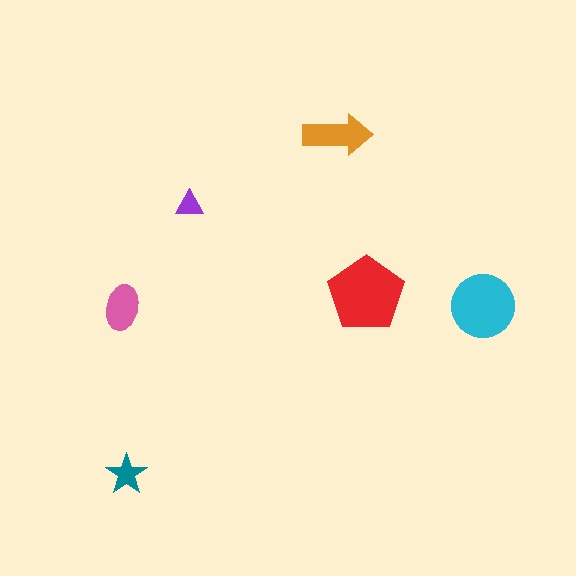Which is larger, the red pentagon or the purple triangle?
The red pentagon.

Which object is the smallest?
The purple triangle.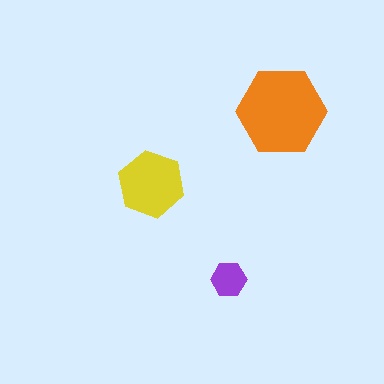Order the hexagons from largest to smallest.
the orange one, the yellow one, the purple one.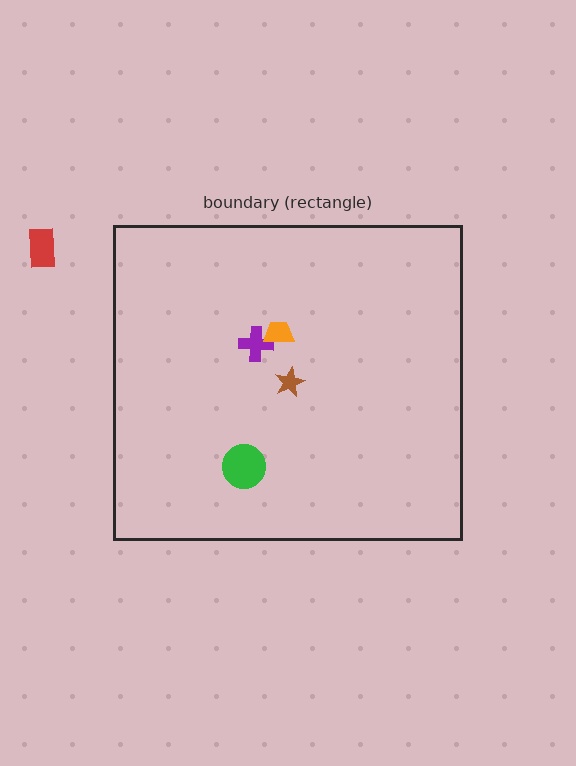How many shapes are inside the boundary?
4 inside, 1 outside.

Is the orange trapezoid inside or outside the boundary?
Inside.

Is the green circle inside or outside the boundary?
Inside.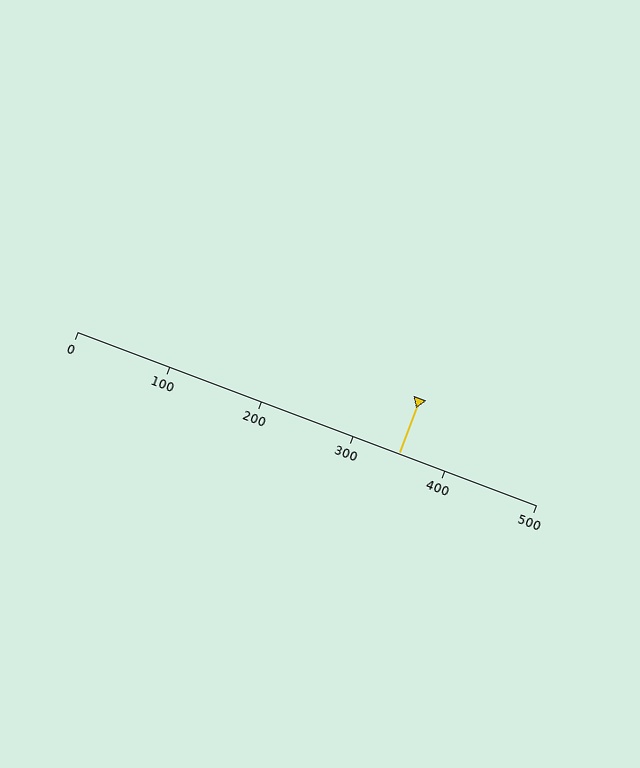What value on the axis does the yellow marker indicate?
The marker indicates approximately 350.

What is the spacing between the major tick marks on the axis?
The major ticks are spaced 100 apart.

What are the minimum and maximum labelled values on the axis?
The axis runs from 0 to 500.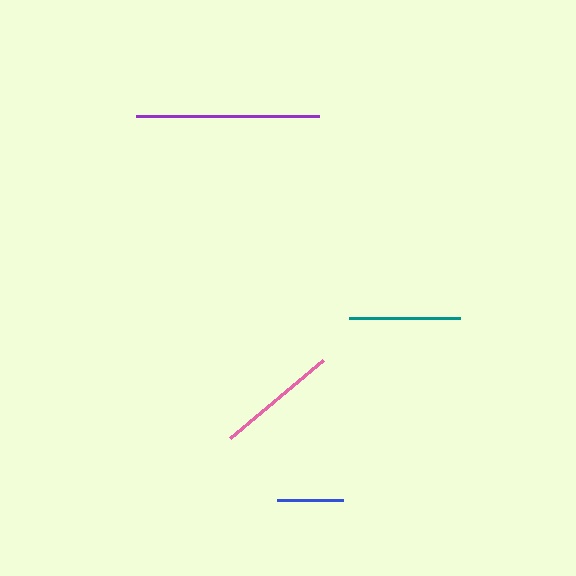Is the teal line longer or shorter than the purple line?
The purple line is longer than the teal line.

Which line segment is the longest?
The purple line is the longest at approximately 183 pixels.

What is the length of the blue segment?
The blue segment is approximately 66 pixels long.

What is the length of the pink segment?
The pink segment is approximately 121 pixels long.